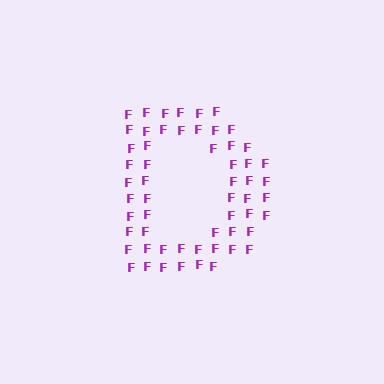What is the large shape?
The large shape is the letter D.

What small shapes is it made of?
It is made of small letter F's.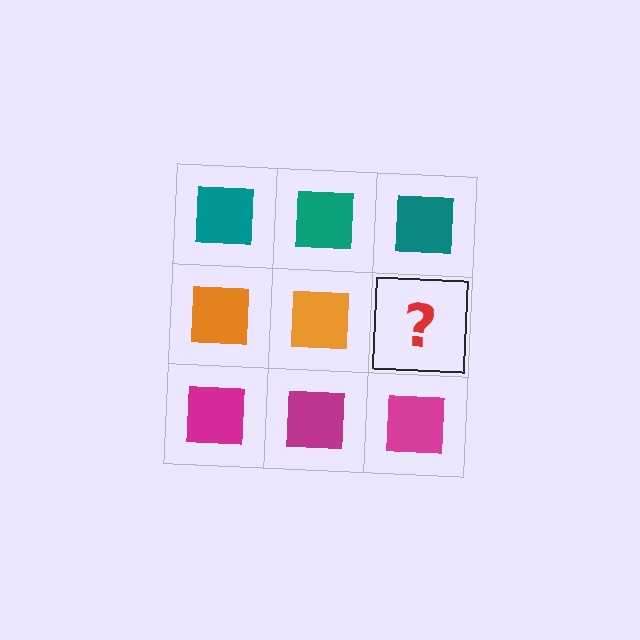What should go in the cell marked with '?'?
The missing cell should contain an orange square.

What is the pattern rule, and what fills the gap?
The rule is that each row has a consistent color. The gap should be filled with an orange square.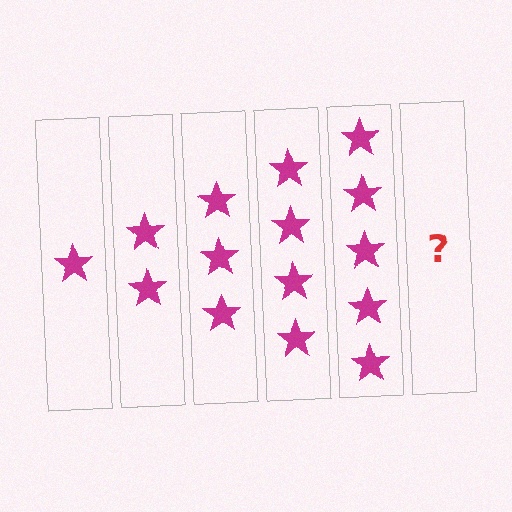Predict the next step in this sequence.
The next step is 6 stars.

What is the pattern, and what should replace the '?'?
The pattern is that each step adds one more star. The '?' should be 6 stars.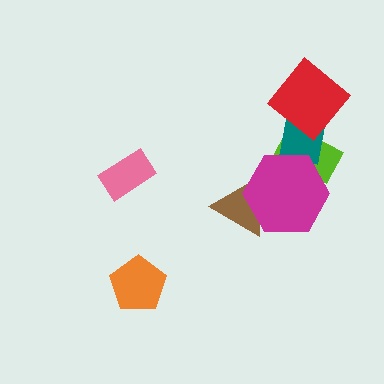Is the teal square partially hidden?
Yes, it is partially covered by another shape.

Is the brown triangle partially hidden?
Yes, it is partially covered by another shape.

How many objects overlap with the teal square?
3 objects overlap with the teal square.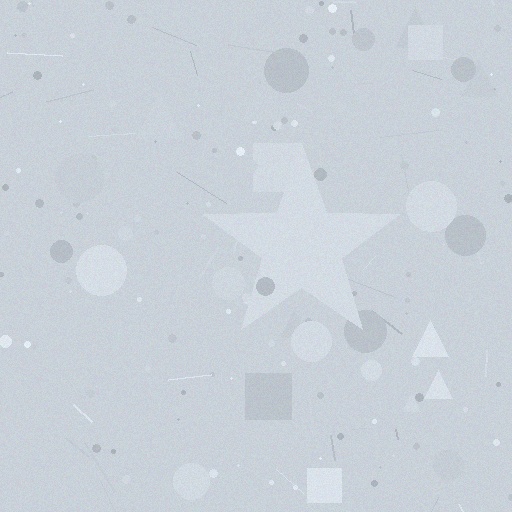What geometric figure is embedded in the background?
A star is embedded in the background.